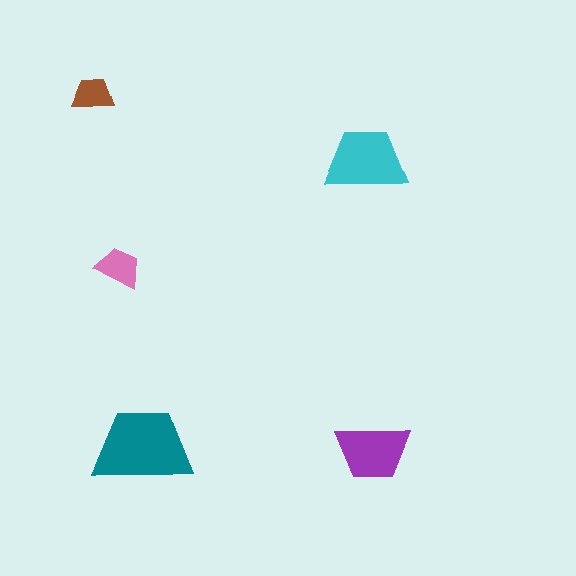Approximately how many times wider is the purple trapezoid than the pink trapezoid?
About 1.5 times wider.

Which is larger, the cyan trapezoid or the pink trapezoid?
The cyan one.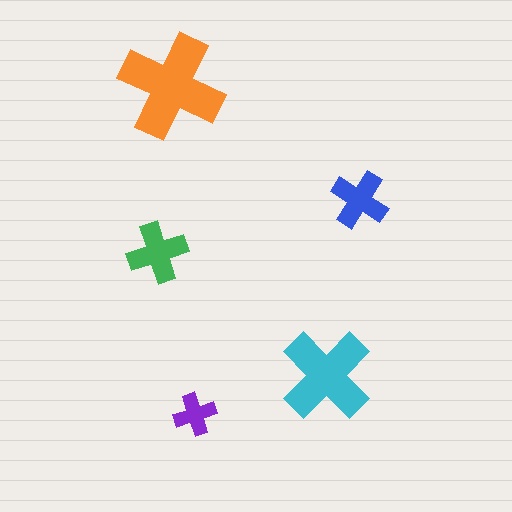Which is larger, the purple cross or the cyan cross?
The cyan one.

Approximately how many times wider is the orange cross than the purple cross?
About 2.5 times wider.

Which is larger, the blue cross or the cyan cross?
The cyan one.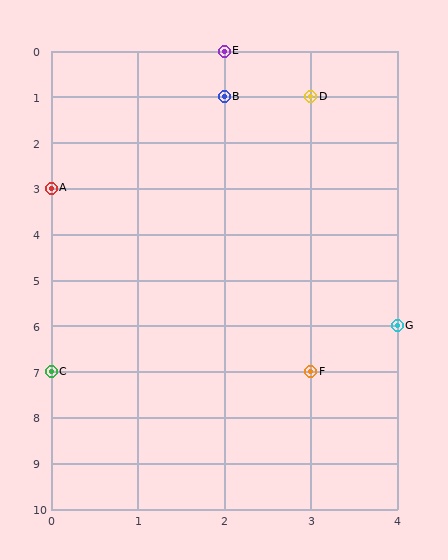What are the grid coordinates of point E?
Point E is at grid coordinates (2, 0).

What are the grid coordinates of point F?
Point F is at grid coordinates (3, 7).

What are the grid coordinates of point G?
Point G is at grid coordinates (4, 6).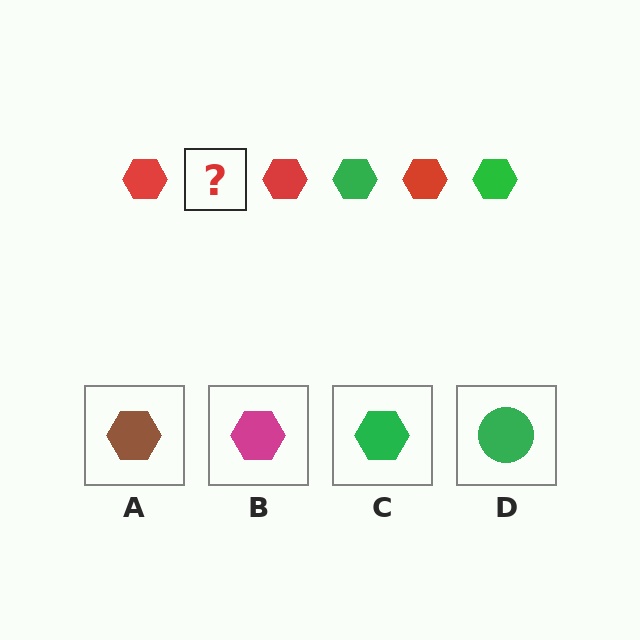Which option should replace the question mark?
Option C.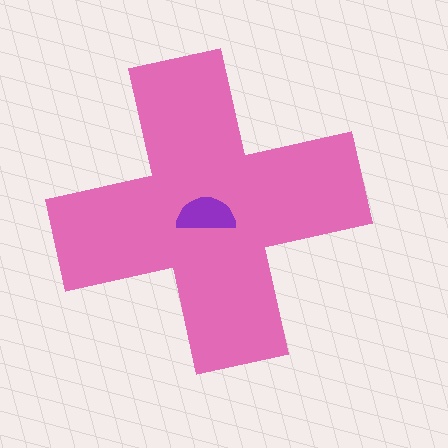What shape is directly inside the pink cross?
The purple semicircle.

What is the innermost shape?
The purple semicircle.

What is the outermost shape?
The pink cross.